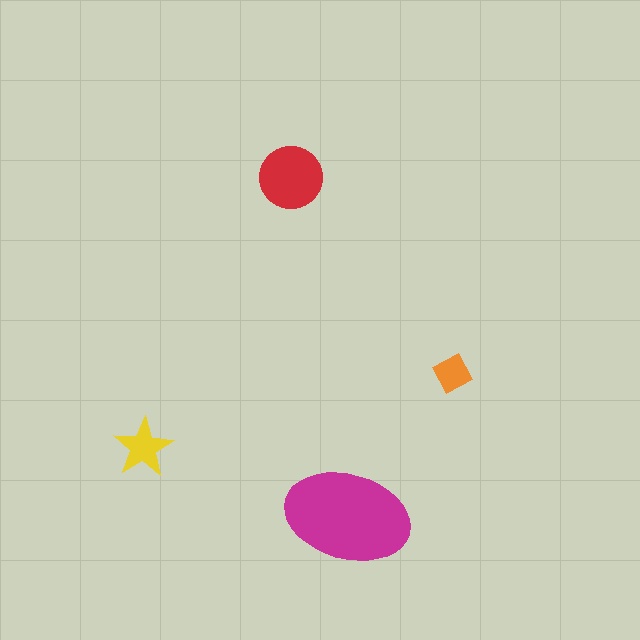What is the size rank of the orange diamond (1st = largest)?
4th.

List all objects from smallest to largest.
The orange diamond, the yellow star, the red circle, the magenta ellipse.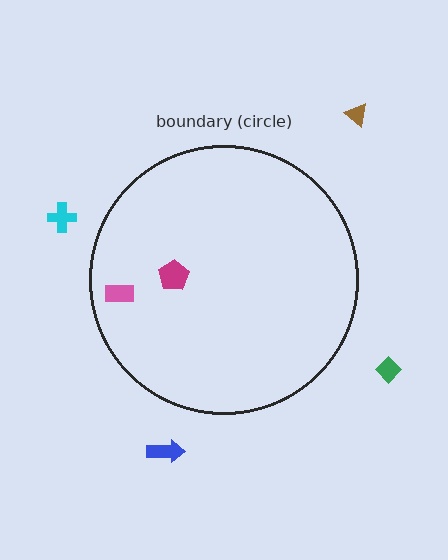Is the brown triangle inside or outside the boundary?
Outside.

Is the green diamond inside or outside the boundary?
Outside.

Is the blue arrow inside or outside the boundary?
Outside.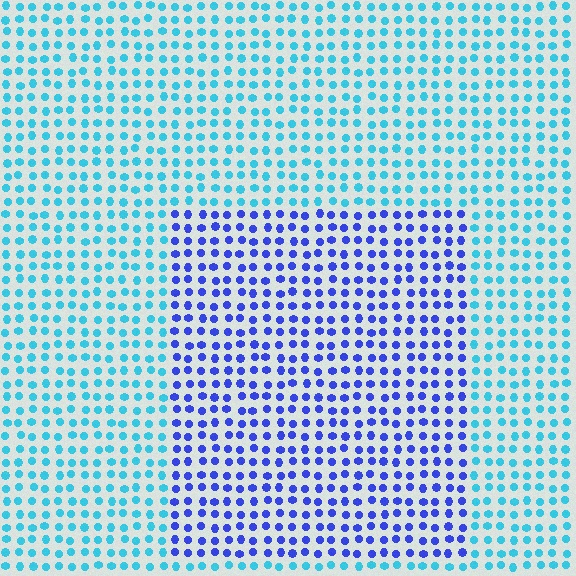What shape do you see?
I see a rectangle.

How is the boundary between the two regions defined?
The boundary is defined purely by a slight shift in hue (about 46 degrees). Spacing, size, and orientation are identical on both sides.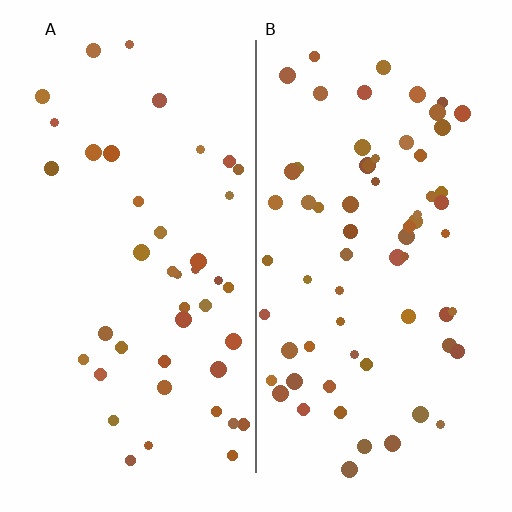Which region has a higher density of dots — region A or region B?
B (the right).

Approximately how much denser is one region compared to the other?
Approximately 1.5× — region B over region A.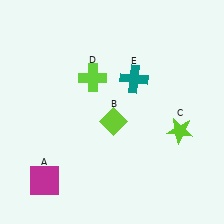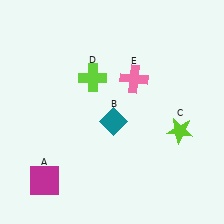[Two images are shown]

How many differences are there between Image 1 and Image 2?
There are 2 differences between the two images.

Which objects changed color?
B changed from lime to teal. E changed from teal to pink.